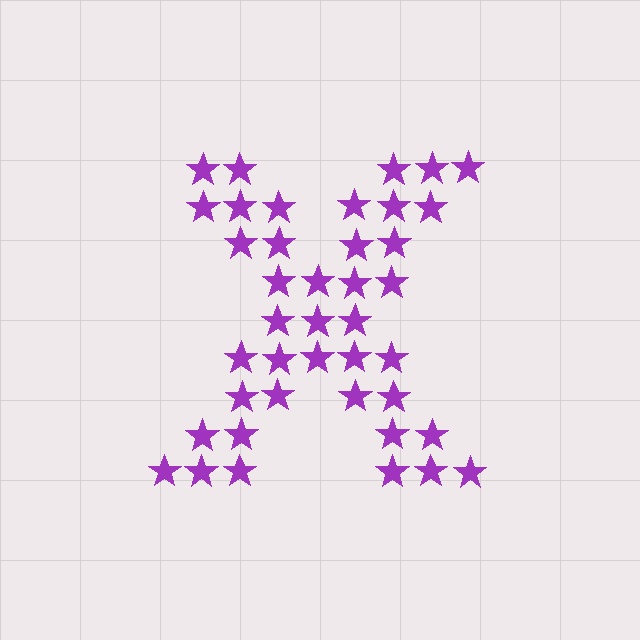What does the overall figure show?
The overall figure shows the letter X.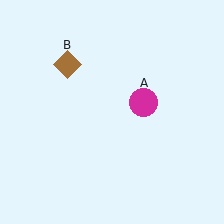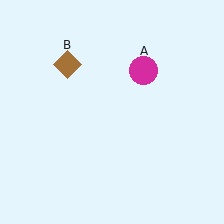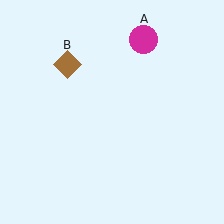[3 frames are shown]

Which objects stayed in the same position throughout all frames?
Brown diamond (object B) remained stationary.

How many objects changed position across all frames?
1 object changed position: magenta circle (object A).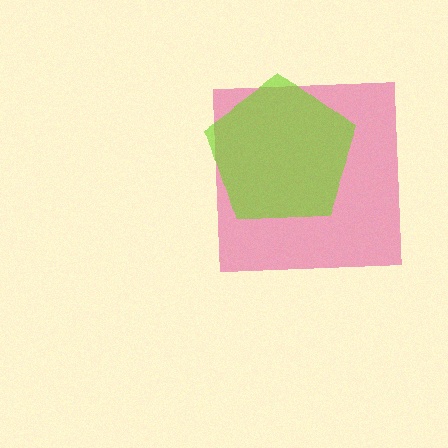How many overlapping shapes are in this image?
There are 2 overlapping shapes in the image.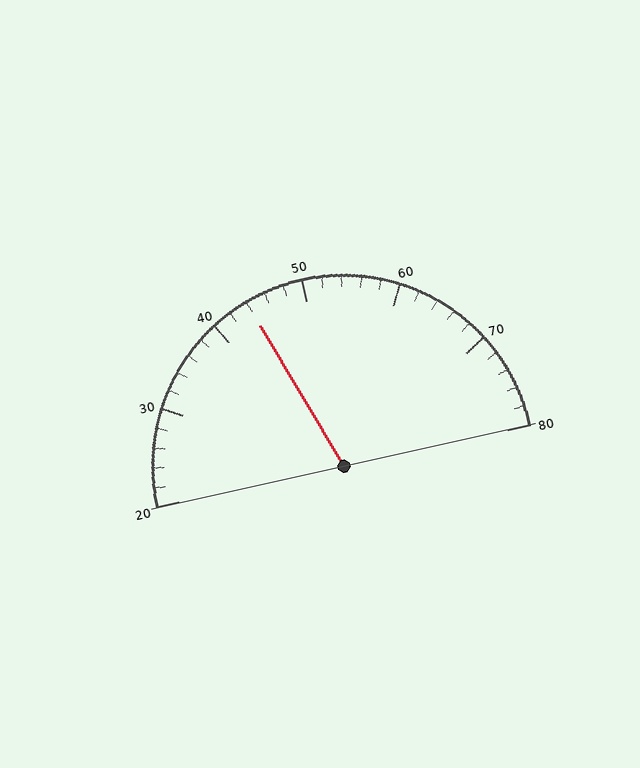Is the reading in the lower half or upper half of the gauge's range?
The reading is in the lower half of the range (20 to 80).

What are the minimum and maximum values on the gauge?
The gauge ranges from 20 to 80.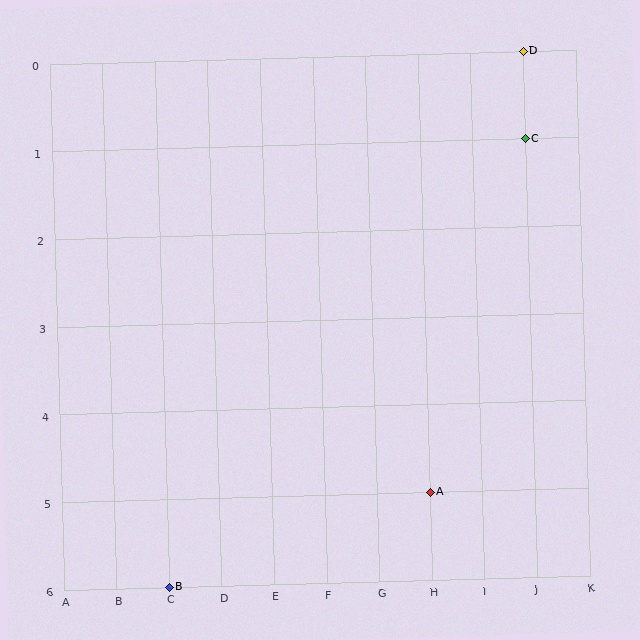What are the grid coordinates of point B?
Point B is at grid coordinates (C, 6).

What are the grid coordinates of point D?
Point D is at grid coordinates (J, 0).